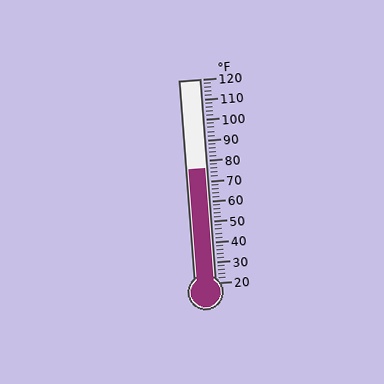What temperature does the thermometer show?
The thermometer shows approximately 76°F.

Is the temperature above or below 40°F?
The temperature is above 40°F.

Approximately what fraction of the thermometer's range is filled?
The thermometer is filled to approximately 55% of its range.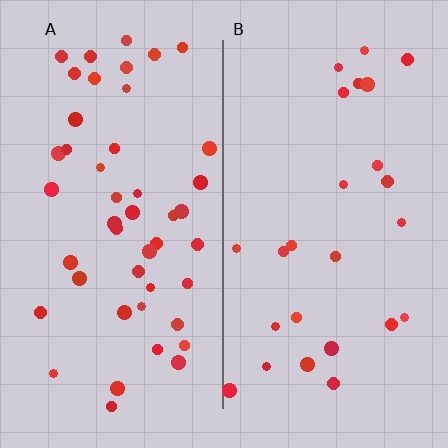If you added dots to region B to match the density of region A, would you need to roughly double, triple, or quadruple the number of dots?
Approximately double.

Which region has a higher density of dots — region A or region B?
A (the left).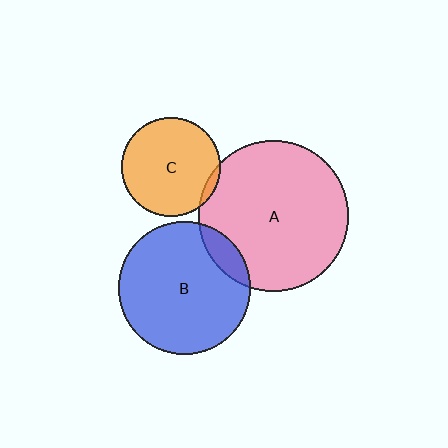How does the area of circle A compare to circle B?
Approximately 1.3 times.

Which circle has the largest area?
Circle A (pink).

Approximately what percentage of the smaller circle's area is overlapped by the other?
Approximately 5%.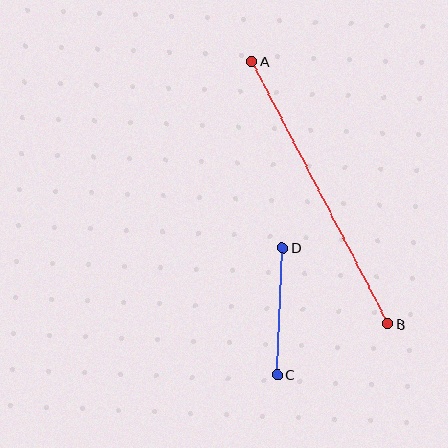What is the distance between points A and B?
The distance is approximately 296 pixels.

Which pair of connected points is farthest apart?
Points A and B are farthest apart.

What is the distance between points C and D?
The distance is approximately 127 pixels.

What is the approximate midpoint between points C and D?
The midpoint is at approximately (280, 311) pixels.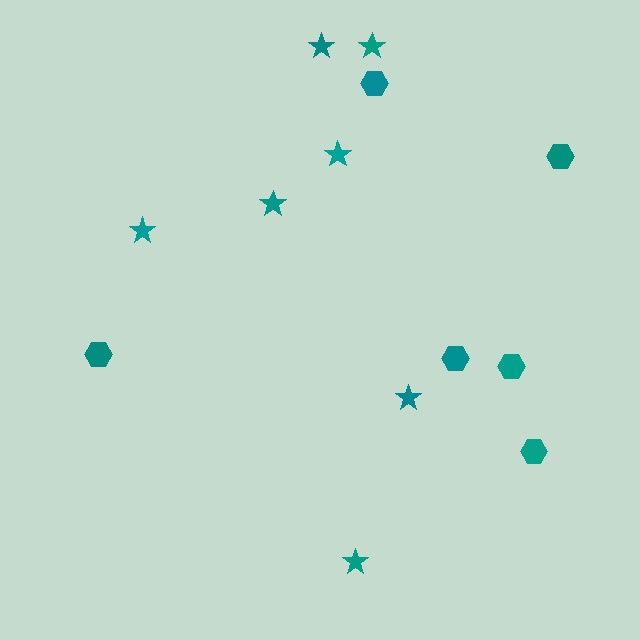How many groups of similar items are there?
There are 2 groups: one group of stars (7) and one group of hexagons (6).